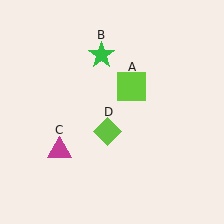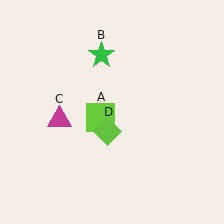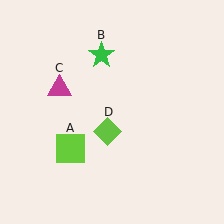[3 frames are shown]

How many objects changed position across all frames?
2 objects changed position: lime square (object A), magenta triangle (object C).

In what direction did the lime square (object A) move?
The lime square (object A) moved down and to the left.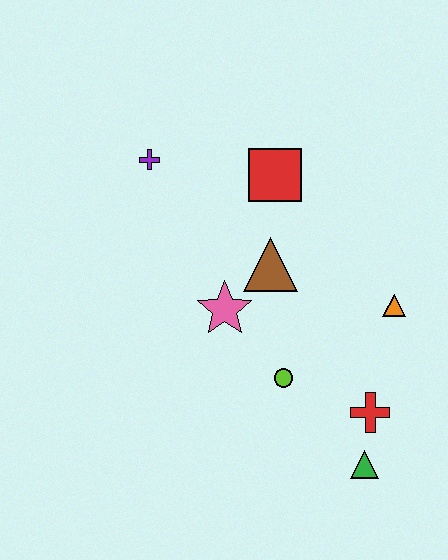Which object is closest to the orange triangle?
The red cross is closest to the orange triangle.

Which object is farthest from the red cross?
The purple cross is farthest from the red cross.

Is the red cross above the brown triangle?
No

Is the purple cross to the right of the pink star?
No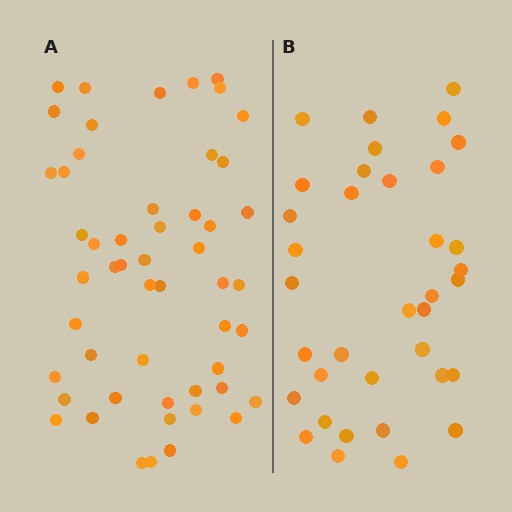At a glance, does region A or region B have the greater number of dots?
Region A (the left region) has more dots.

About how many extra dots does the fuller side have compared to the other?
Region A has approximately 15 more dots than region B.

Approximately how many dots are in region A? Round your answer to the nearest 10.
About 50 dots. (The exact count is 52, which rounds to 50.)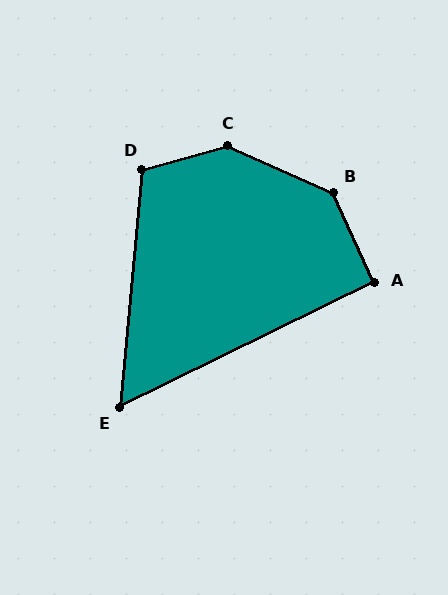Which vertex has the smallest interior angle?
E, at approximately 59 degrees.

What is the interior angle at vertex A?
Approximately 91 degrees (approximately right).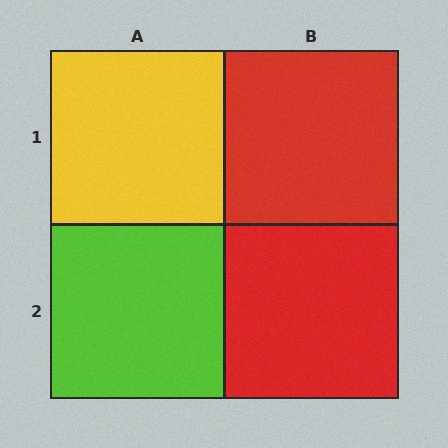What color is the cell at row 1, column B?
Red.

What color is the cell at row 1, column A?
Yellow.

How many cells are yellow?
1 cell is yellow.